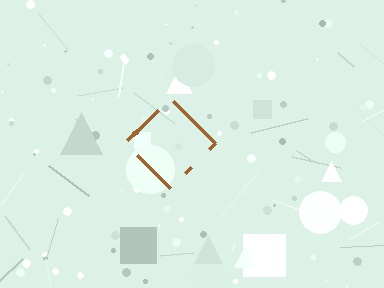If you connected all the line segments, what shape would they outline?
They would outline a diamond.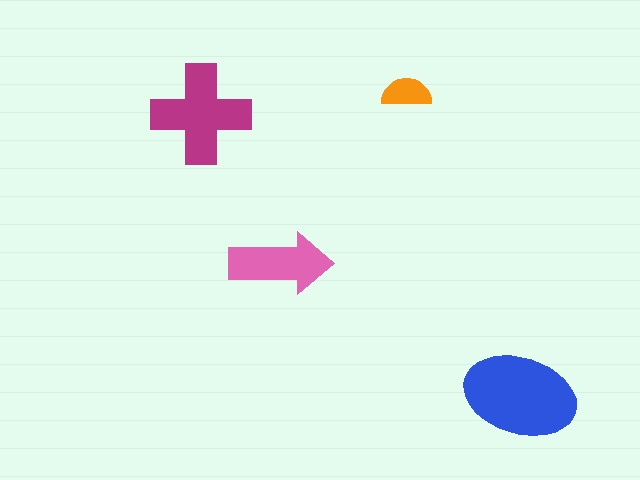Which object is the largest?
The blue ellipse.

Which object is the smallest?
The orange semicircle.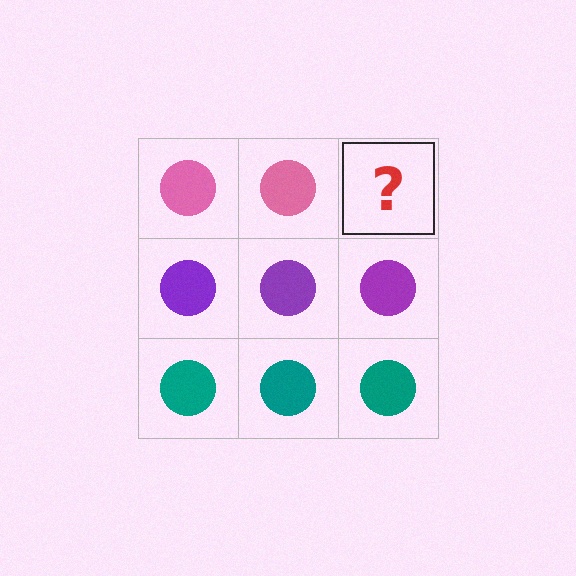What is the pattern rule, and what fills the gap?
The rule is that each row has a consistent color. The gap should be filled with a pink circle.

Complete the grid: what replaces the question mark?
The question mark should be replaced with a pink circle.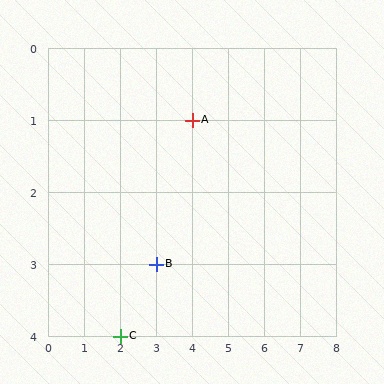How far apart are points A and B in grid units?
Points A and B are 1 column and 2 rows apart (about 2.2 grid units diagonally).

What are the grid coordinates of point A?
Point A is at grid coordinates (4, 1).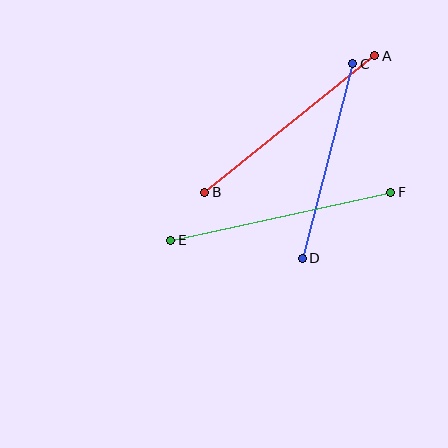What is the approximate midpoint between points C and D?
The midpoint is at approximately (328, 161) pixels.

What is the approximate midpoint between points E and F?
The midpoint is at approximately (281, 216) pixels.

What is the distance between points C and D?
The distance is approximately 201 pixels.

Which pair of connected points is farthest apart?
Points E and F are farthest apart.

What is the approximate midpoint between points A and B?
The midpoint is at approximately (290, 124) pixels.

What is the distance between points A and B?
The distance is approximately 218 pixels.